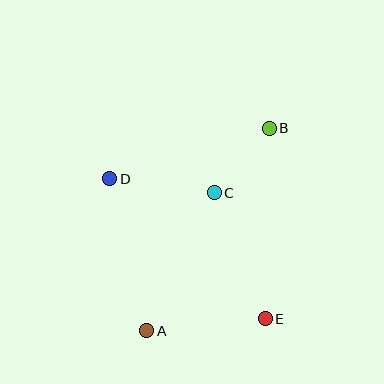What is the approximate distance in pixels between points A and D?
The distance between A and D is approximately 156 pixels.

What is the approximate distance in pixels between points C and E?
The distance between C and E is approximately 136 pixels.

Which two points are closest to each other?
Points B and C are closest to each other.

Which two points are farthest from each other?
Points A and B are farthest from each other.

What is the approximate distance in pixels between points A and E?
The distance between A and E is approximately 119 pixels.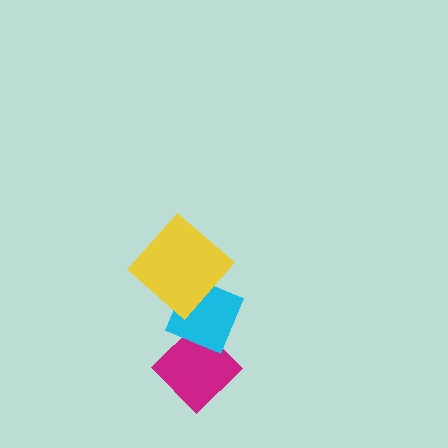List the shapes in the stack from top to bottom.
From top to bottom: the yellow diamond, the cyan diamond, the magenta diamond.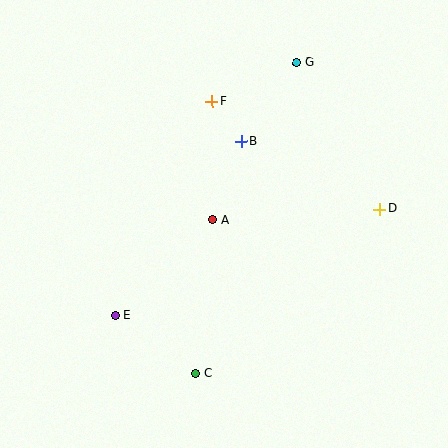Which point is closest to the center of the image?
Point A at (213, 220) is closest to the center.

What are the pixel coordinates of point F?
Point F is at (212, 101).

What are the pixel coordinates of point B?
Point B is at (242, 141).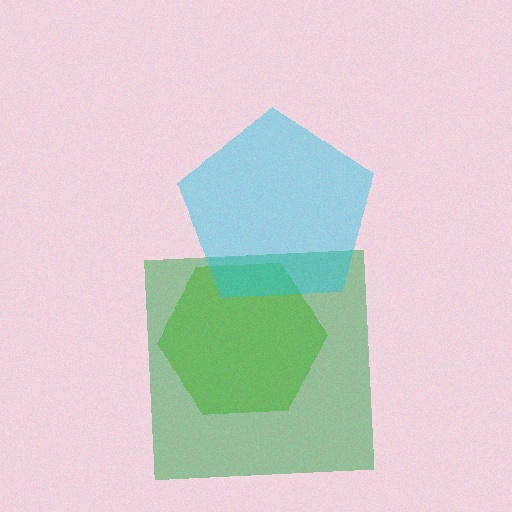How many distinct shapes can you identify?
There are 3 distinct shapes: a lime hexagon, a green square, a cyan pentagon.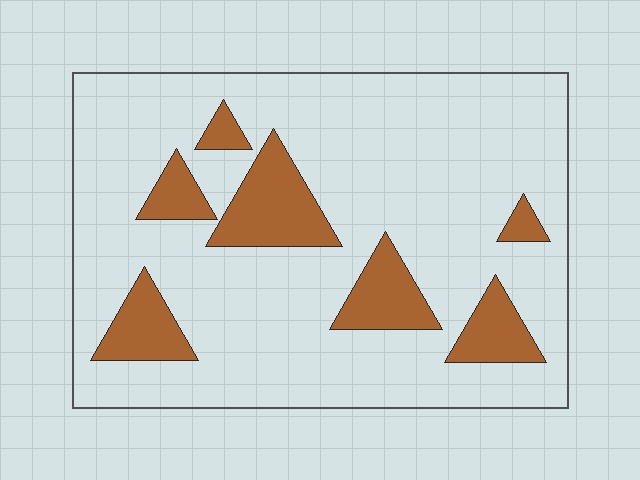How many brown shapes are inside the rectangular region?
7.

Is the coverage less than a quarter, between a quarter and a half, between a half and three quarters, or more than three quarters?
Less than a quarter.